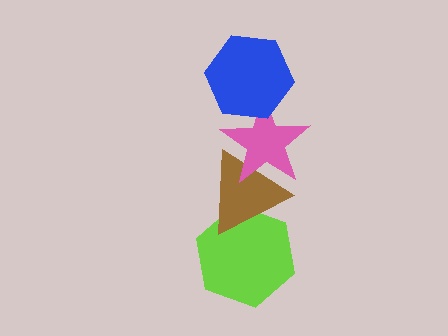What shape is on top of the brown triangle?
The pink star is on top of the brown triangle.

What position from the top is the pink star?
The pink star is 2nd from the top.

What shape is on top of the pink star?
The blue hexagon is on top of the pink star.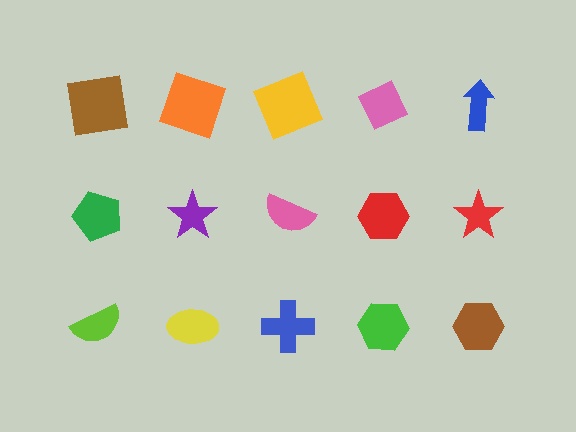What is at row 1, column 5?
A blue arrow.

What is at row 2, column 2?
A purple star.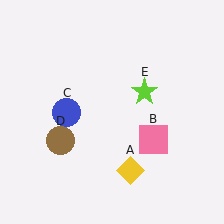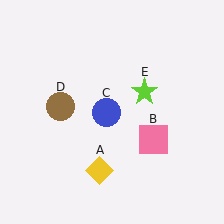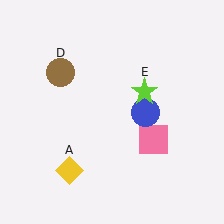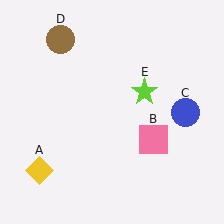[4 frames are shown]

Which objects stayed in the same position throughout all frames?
Pink square (object B) and lime star (object E) remained stationary.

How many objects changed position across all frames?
3 objects changed position: yellow diamond (object A), blue circle (object C), brown circle (object D).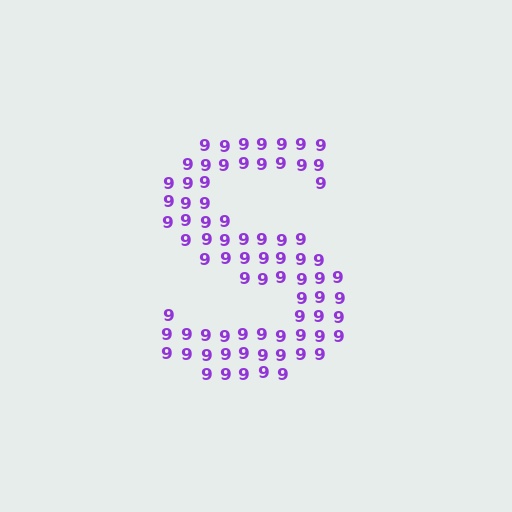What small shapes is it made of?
It is made of small digit 9's.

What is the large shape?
The large shape is the letter S.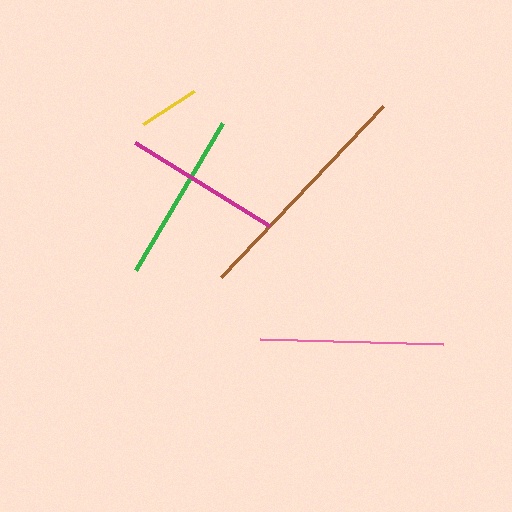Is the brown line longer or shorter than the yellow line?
The brown line is longer than the yellow line.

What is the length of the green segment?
The green segment is approximately 171 pixels long.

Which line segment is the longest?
The brown line is the longest at approximately 235 pixels.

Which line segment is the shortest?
The yellow line is the shortest at approximately 61 pixels.